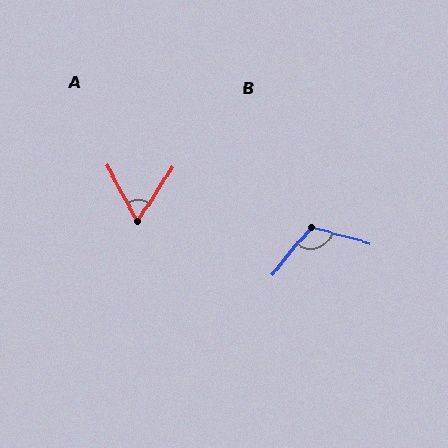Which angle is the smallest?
A, at approximately 62 degrees.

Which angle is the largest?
B, at approximately 114 degrees.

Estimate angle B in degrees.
Approximately 114 degrees.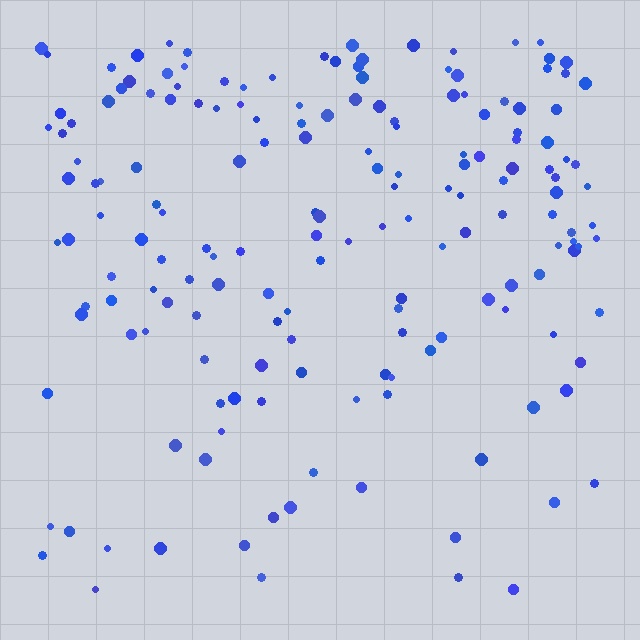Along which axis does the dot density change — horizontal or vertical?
Vertical.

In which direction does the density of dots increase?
From bottom to top, with the top side densest.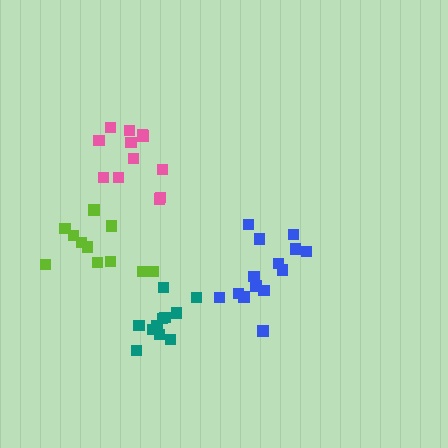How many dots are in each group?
Group 1: 11 dots, Group 2: 12 dots, Group 3: 14 dots, Group 4: 11 dots (48 total).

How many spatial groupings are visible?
There are 4 spatial groupings.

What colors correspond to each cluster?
The clusters are colored: teal, pink, blue, lime.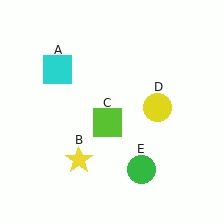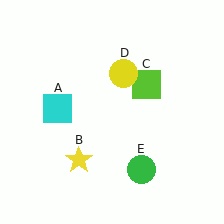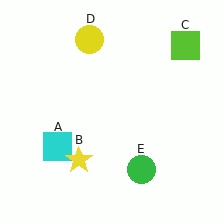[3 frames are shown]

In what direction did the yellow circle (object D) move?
The yellow circle (object D) moved up and to the left.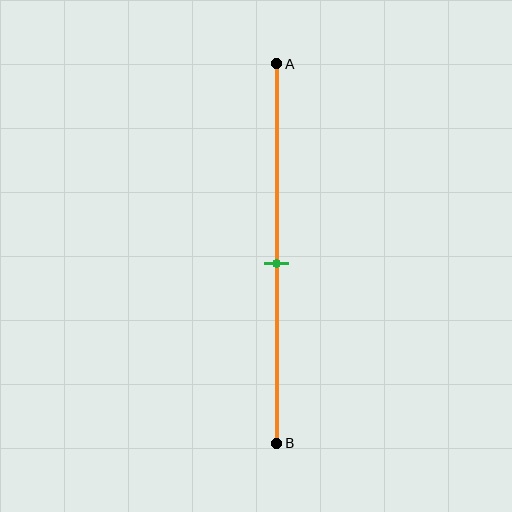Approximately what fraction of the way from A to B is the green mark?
The green mark is approximately 55% of the way from A to B.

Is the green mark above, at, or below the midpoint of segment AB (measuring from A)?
The green mark is approximately at the midpoint of segment AB.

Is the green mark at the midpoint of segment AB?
Yes, the mark is approximately at the midpoint.